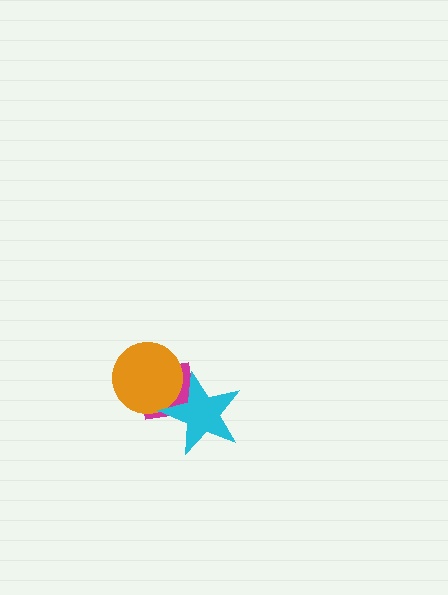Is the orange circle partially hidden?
Yes, it is partially covered by another shape.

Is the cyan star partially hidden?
No, no other shape covers it.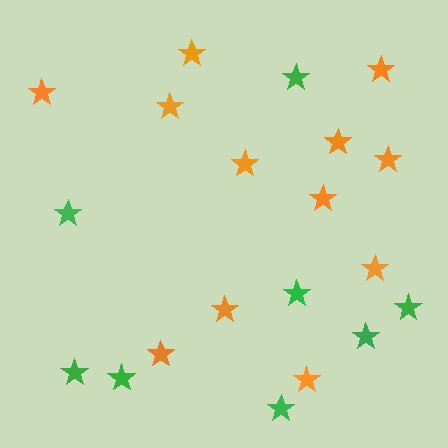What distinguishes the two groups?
There are 2 groups: one group of orange stars (12) and one group of green stars (8).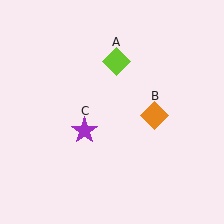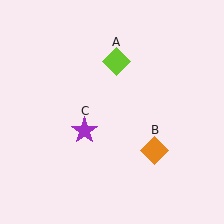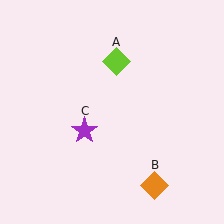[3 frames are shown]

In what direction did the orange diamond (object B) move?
The orange diamond (object B) moved down.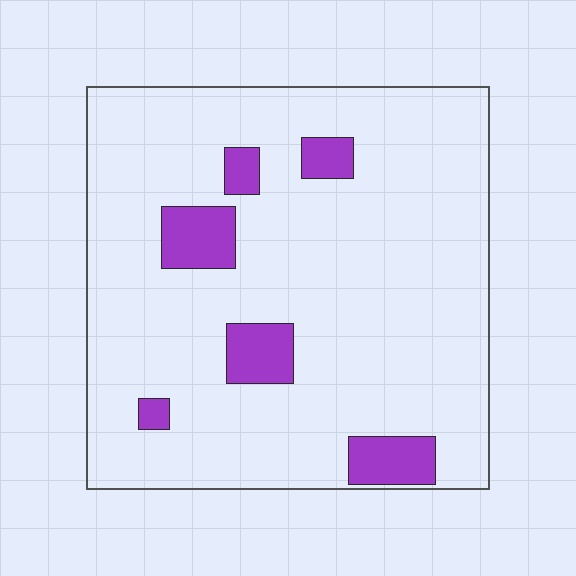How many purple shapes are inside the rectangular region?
6.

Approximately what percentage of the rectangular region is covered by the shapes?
Approximately 10%.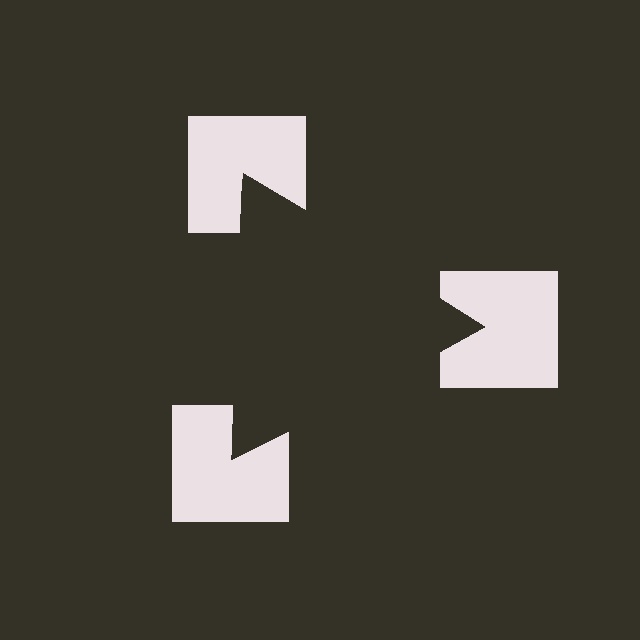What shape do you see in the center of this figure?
An illusory triangle — its edges are inferred from the aligned wedge cuts in the notched squares, not physically drawn.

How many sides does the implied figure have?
3 sides.